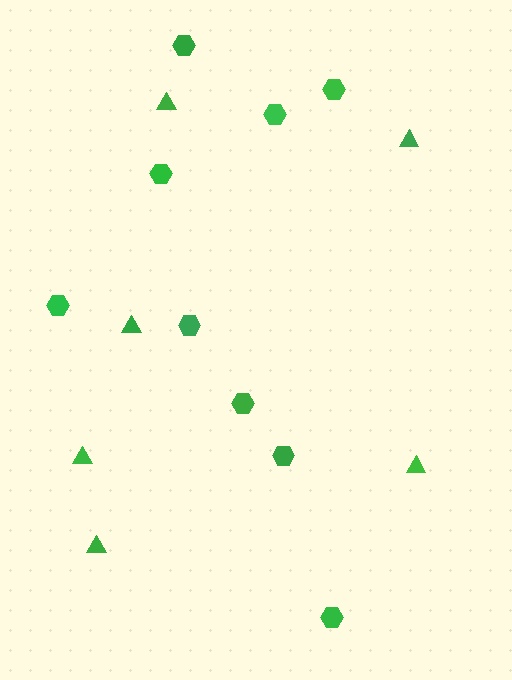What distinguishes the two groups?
There are 2 groups: one group of hexagons (9) and one group of triangles (6).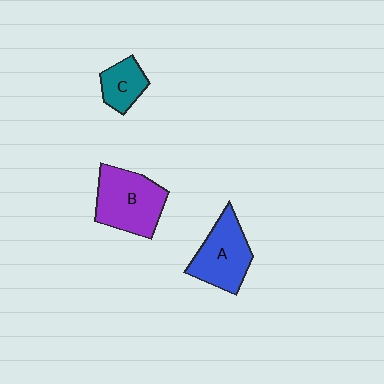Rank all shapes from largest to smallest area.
From largest to smallest: B (purple), A (blue), C (teal).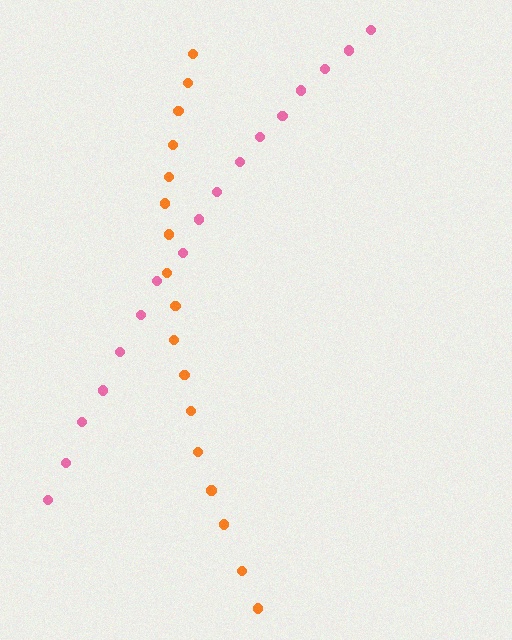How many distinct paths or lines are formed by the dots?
There are 2 distinct paths.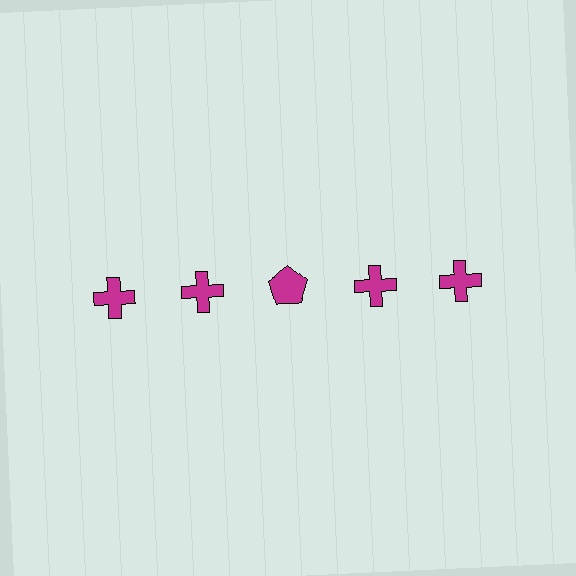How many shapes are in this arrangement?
There are 5 shapes arranged in a grid pattern.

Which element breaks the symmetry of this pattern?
The magenta pentagon in the top row, center column breaks the symmetry. All other shapes are magenta crosses.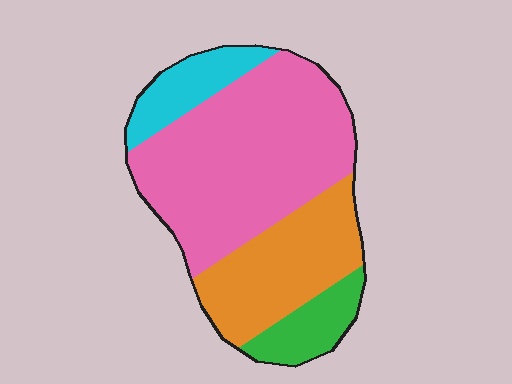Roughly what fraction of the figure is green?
Green covers 10% of the figure.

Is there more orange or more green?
Orange.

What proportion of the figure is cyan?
Cyan takes up less than a quarter of the figure.